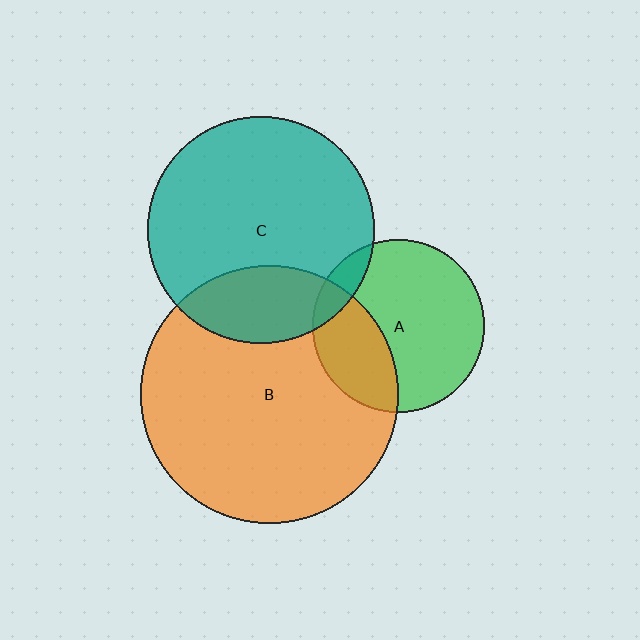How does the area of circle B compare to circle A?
Approximately 2.2 times.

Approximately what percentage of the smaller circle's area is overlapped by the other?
Approximately 25%.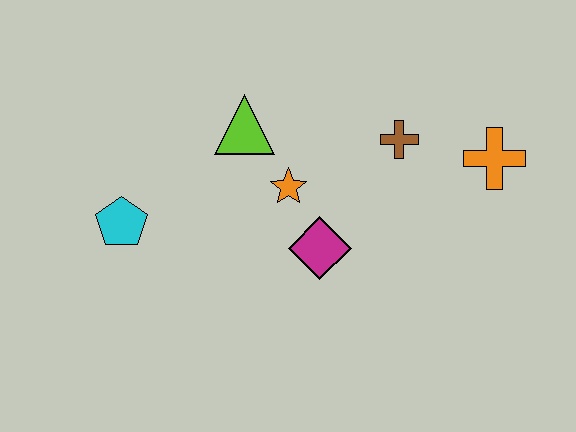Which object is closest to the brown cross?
The orange cross is closest to the brown cross.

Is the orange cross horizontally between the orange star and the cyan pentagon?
No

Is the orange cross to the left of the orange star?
No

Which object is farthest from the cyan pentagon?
The orange cross is farthest from the cyan pentagon.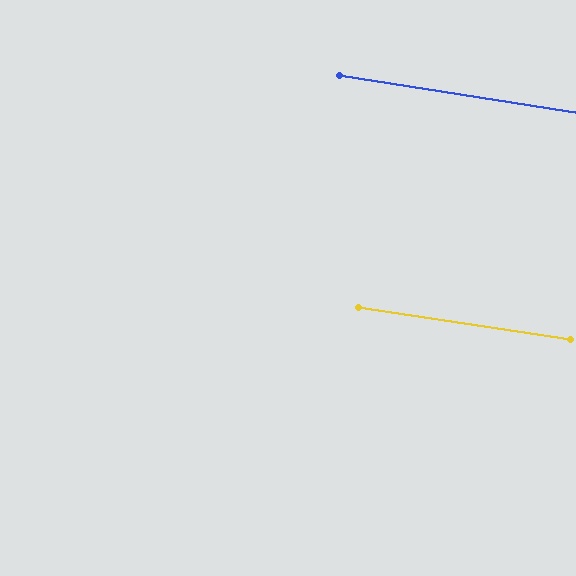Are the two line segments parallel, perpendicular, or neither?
Parallel — their directions differ by only 0.1°.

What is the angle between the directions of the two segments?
Approximately 0 degrees.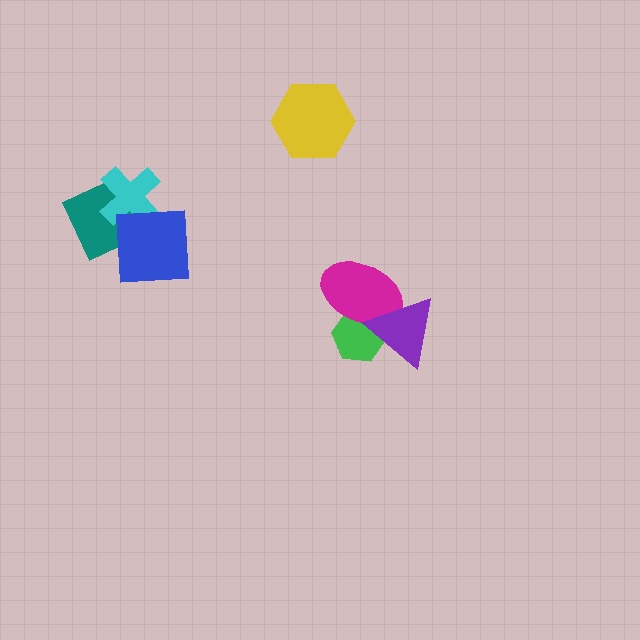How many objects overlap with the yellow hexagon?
0 objects overlap with the yellow hexagon.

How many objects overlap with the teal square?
2 objects overlap with the teal square.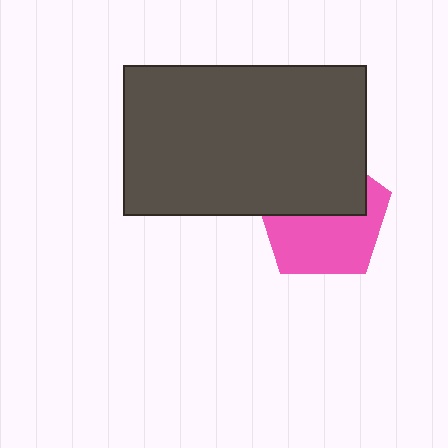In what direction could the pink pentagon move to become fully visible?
The pink pentagon could move down. That would shift it out from behind the dark gray rectangle entirely.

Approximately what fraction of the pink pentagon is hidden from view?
Roughly 46% of the pink pentagon is hidden behind the dark gray rectangle.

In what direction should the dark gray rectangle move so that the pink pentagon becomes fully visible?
The dark gray rectangle should move up. That is the shortest direction to clear the overlap and leave the pink pentagon fully visible.